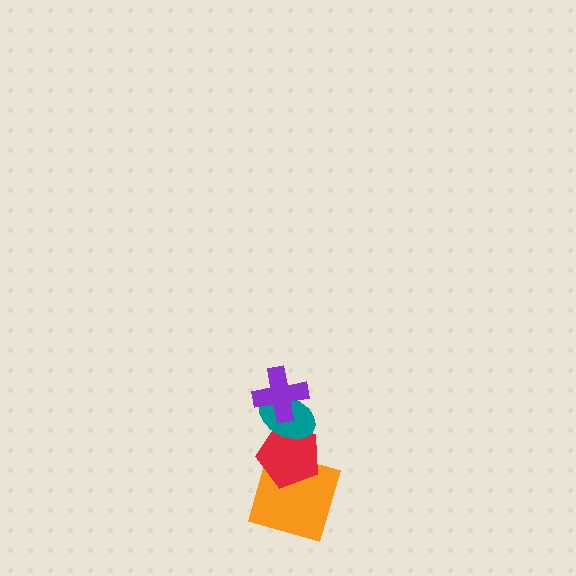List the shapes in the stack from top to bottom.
From top to bottom: the purple cross, the teal ellipse, the red pentagon, the orange square.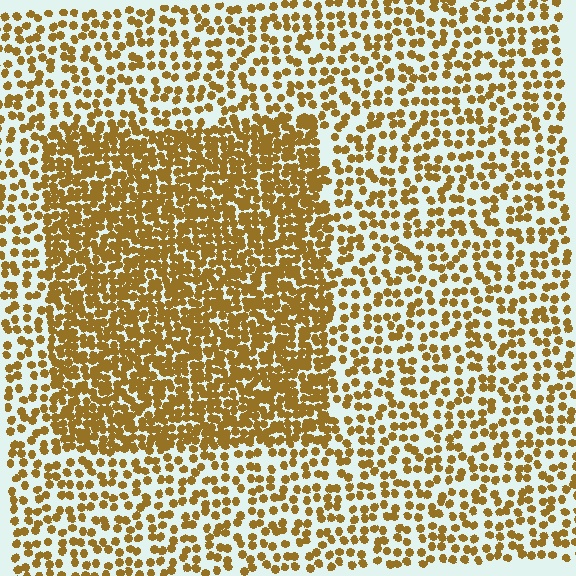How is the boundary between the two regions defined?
The boundary is defined by a change in element density (approximately 2.1x ratio). All elements are the same color, size, and shape.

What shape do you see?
I see a rectangle.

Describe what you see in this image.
The image contains small brown elements arranged at two different densities. A rectangle-shaped region is visible where the elements are more densely packed than the surrounding area.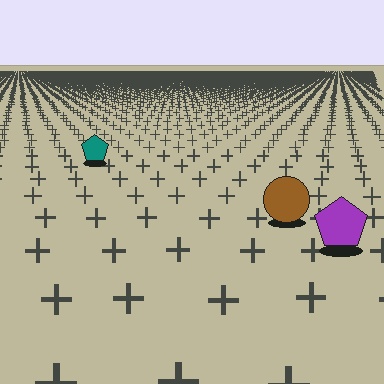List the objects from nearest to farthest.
From nearest to farthest: the purple pentagon, the brown circle, the teal pentagon.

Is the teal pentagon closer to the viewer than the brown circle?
No. The brown circle is closer — you can tell from the texture gradient: the ground texture is coarser near it.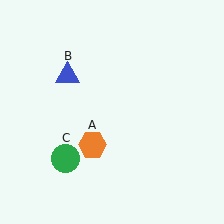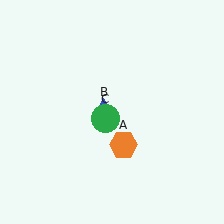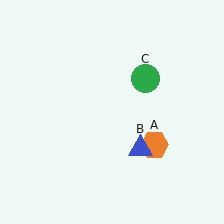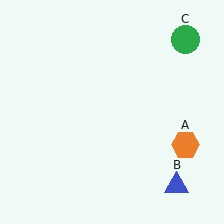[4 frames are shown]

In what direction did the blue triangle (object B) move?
The blue triangle (object B) moved down and to the right.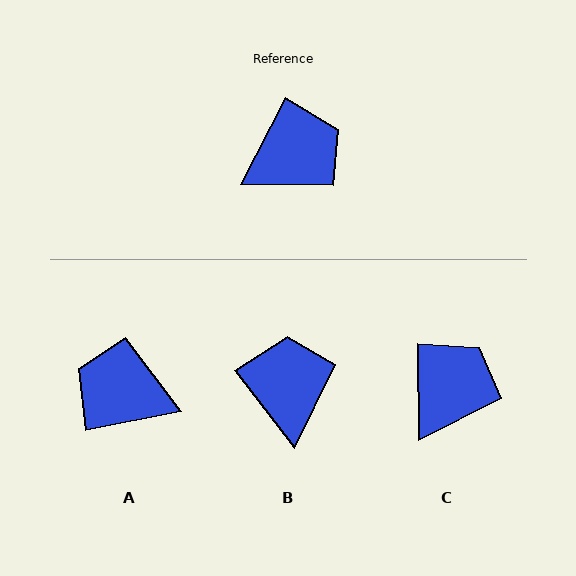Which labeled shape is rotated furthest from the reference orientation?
A, about 128 degrees away.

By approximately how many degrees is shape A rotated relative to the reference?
Approximately 128 degrees counter-clockwise.